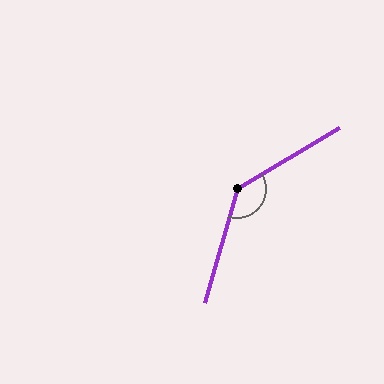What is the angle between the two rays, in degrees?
Approximately 137 degrees.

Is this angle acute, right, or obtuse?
It is obtuse.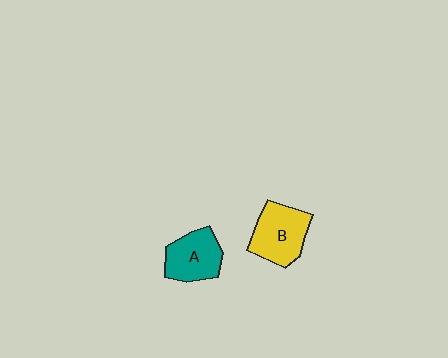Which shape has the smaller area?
Shape A (teal).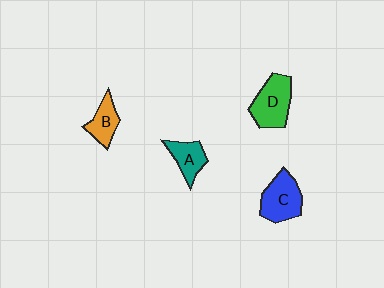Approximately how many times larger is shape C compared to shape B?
Approximately 1.5 times.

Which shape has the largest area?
Shape D (green).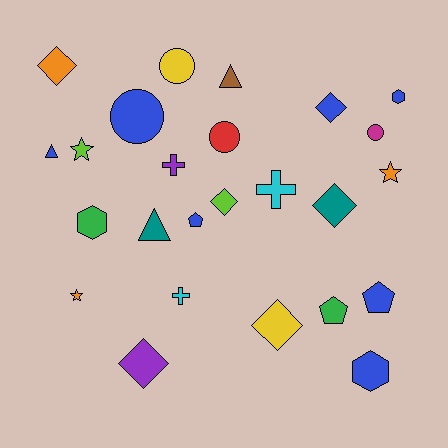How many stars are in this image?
There are 3 stars.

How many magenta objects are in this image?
There is 1 magenta object.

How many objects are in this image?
There are 25 objects.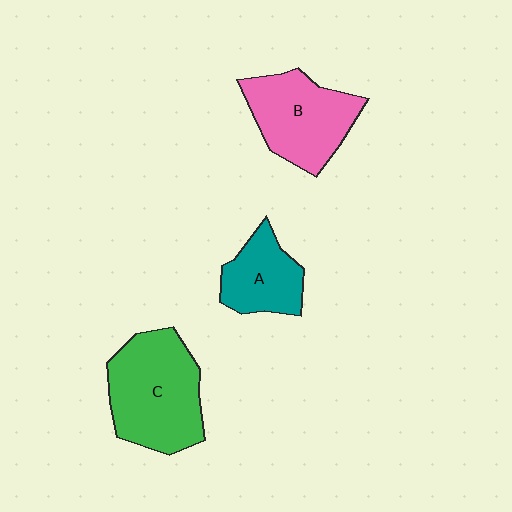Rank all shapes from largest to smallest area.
From largest to smallest: C (green), B (pink), A (teal).